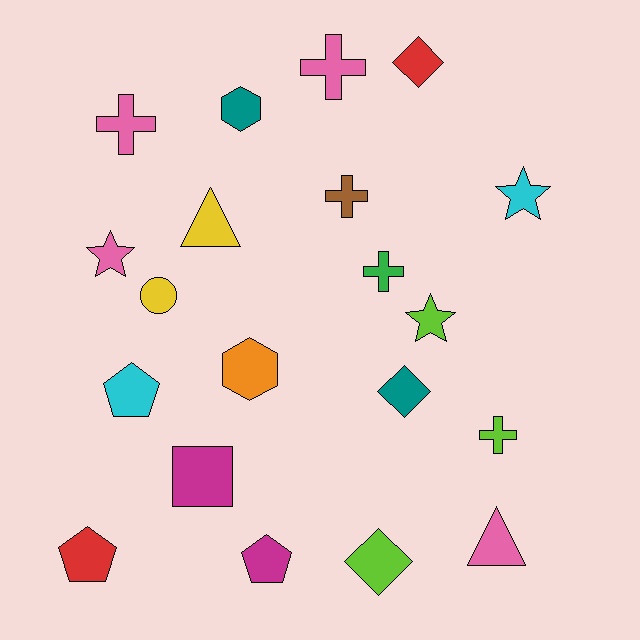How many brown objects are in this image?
There is 1 brown object.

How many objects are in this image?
There are 20 objects.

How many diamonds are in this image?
There are 3 diamonds.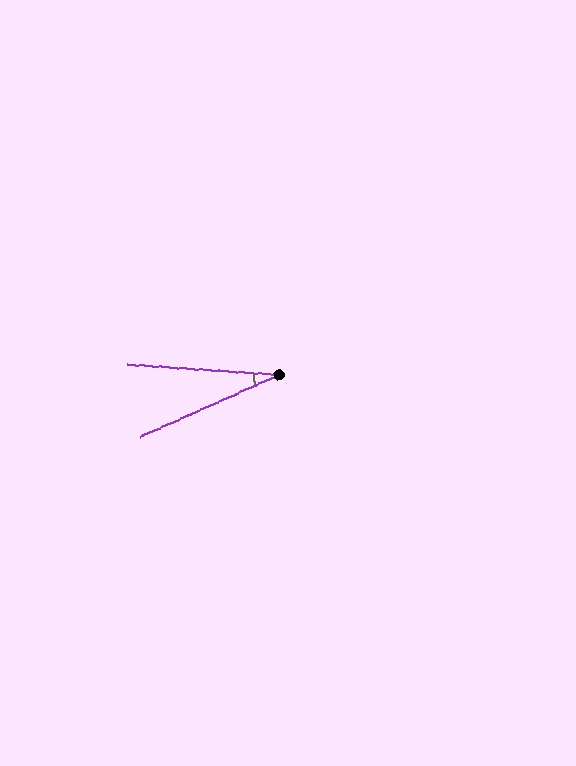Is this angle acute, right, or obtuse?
It is acute.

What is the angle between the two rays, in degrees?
Approximately 28 degrees.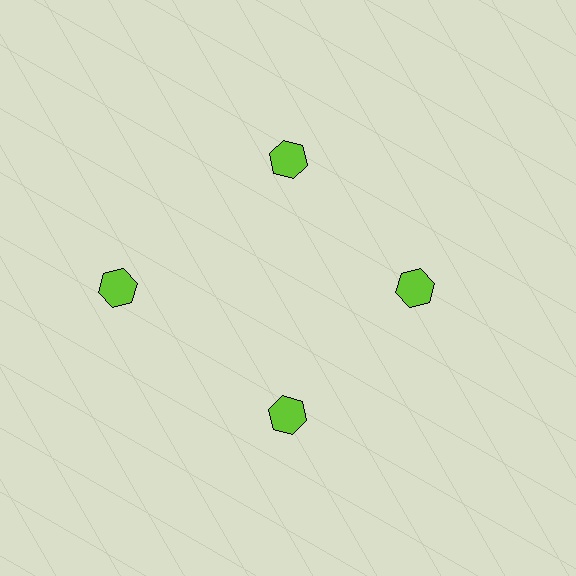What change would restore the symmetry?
The symmetry would be restored by moving it inward, back onto the ring so that all 4 hexagons sit at equal angles and equal distance from the center.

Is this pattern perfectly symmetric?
No. The 4 lime hexagons are arranged in a ring, but one element near the 9 o'clock position is pushed outward from the center, breaking the 4-fold rotational symmetry.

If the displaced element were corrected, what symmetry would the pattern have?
It would have 4-fold rotational symmetry — the pattern would map onto itself every 90 degrees.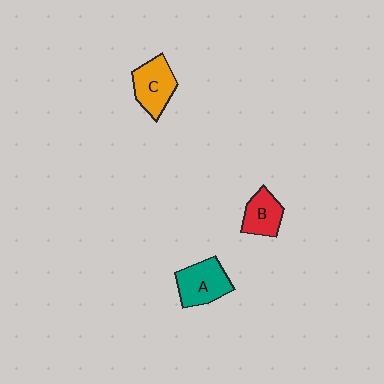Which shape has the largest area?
Shape A (teal).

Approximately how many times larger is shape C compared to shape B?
Approximately 1.3 times.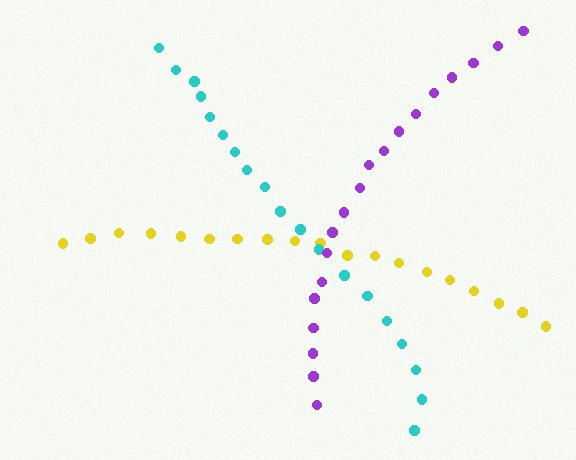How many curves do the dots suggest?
There are 3 distinct paths.